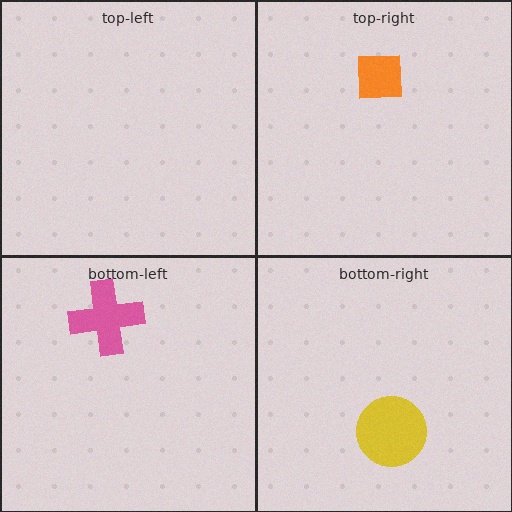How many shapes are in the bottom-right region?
1.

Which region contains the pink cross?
The bottom-left region.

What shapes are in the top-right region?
The orange square.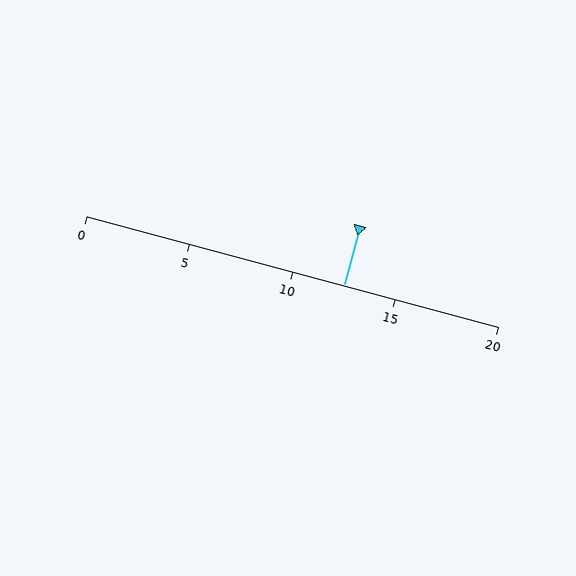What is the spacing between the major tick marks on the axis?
The major ticks are spaced 5 apart.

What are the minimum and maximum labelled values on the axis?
The axis runs from 0 to 20.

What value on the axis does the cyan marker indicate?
The marker indicates approximately 12.5.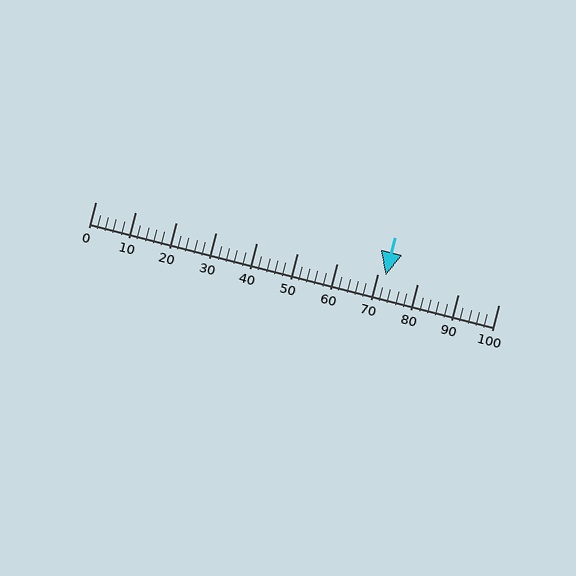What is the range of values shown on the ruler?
The ruler shows values from 0 to 100.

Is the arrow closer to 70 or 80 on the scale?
The arrow is closer to 70.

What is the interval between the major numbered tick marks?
The major tick marks are spaced 10 units apart.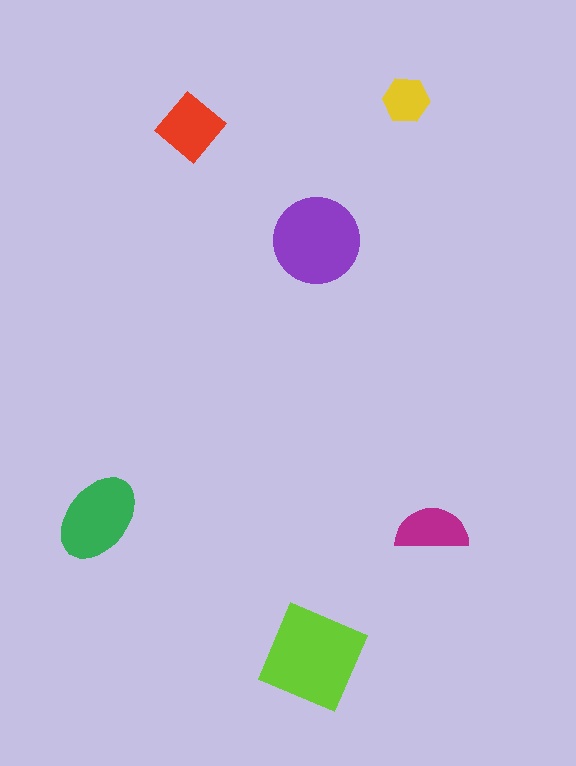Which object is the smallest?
The yellow hexagon.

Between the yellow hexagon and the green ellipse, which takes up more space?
The green ellipse.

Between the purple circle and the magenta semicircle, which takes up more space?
The purple circle.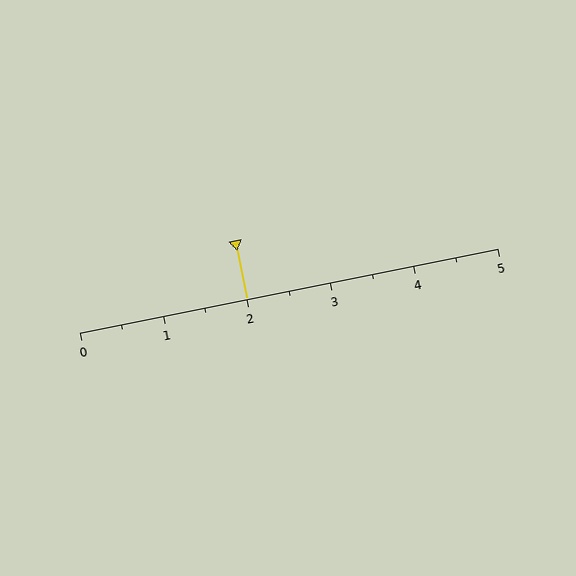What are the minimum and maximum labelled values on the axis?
The axis runs from 0 to 5.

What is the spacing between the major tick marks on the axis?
The major ticks are spaced 1 apart.